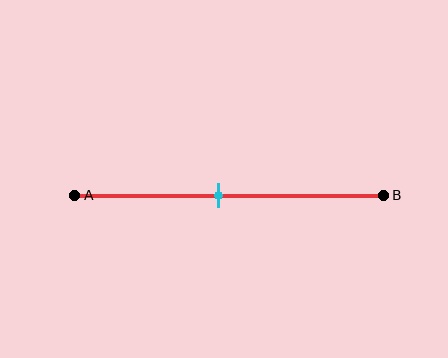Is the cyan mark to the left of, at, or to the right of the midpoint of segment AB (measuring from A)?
The cyan mark is to the left of the midpoint of segment AB.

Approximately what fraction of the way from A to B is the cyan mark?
The cyan mark is approximately 45% of the way from A to B.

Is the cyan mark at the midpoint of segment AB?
No, the mark is at about 45% from A, not at the 50% midpoint.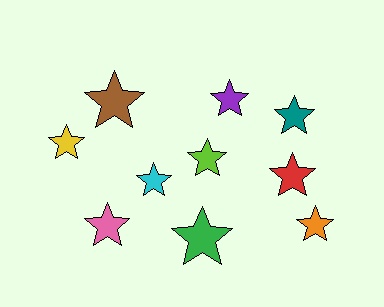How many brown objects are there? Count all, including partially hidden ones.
There is 1 brown object.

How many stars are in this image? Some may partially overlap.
There are 10 stars.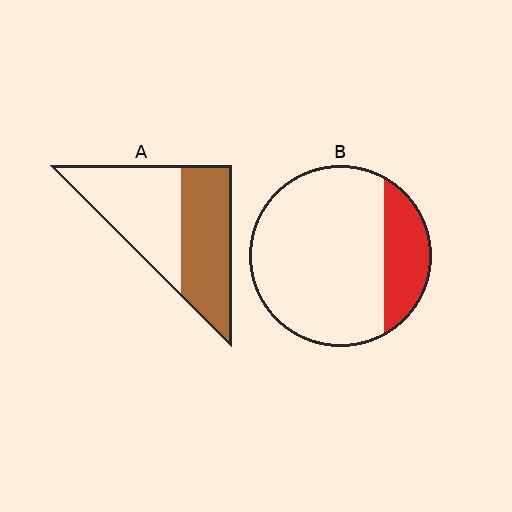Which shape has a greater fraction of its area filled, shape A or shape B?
Shape A.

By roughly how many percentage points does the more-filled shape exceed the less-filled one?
By roughly 25 percentage points (A over B).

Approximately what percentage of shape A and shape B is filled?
A is approximately 50% and B is approximately 20%.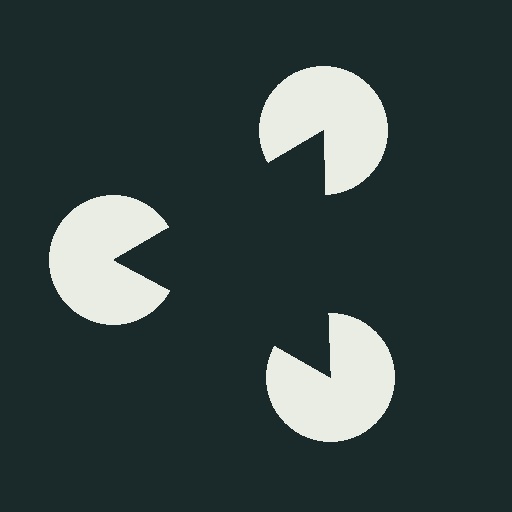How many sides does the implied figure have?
3 sides.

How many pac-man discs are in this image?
There are 3 — one at each vertex of the illusory triangle.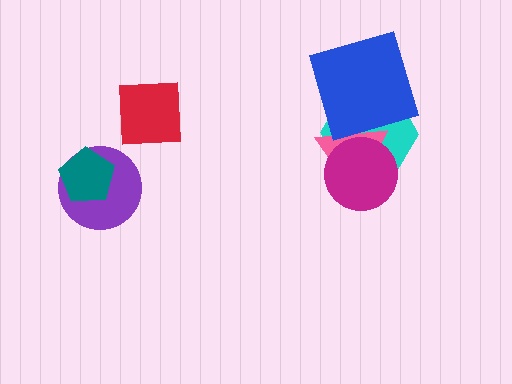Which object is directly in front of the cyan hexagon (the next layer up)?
The pink triangle is directly in front of the cyan hexagon.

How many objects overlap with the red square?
0 objects overlap with the red square.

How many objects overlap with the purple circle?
1 object overlaps with the purple circle.